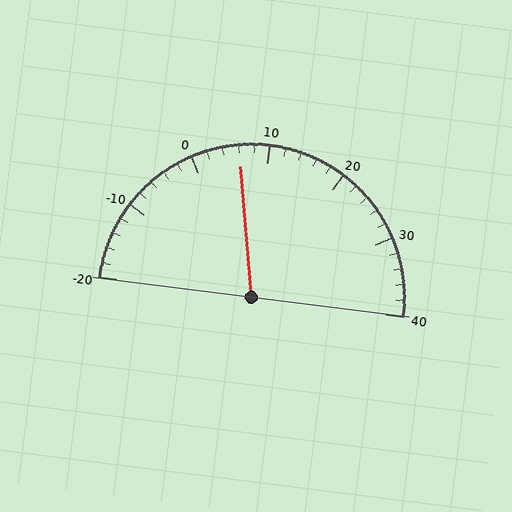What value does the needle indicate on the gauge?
The needle indicates approximately 6.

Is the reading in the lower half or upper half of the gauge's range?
The reading is in the lower half of the range (-20 to 40).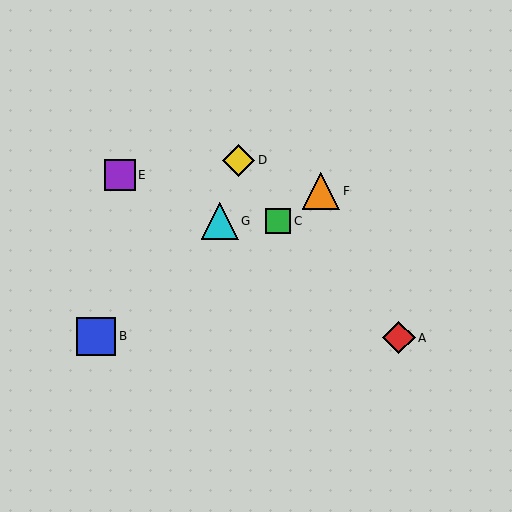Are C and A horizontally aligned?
No, C is at y≈221 and A is at y≈338.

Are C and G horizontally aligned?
Yes, both are at y≈221.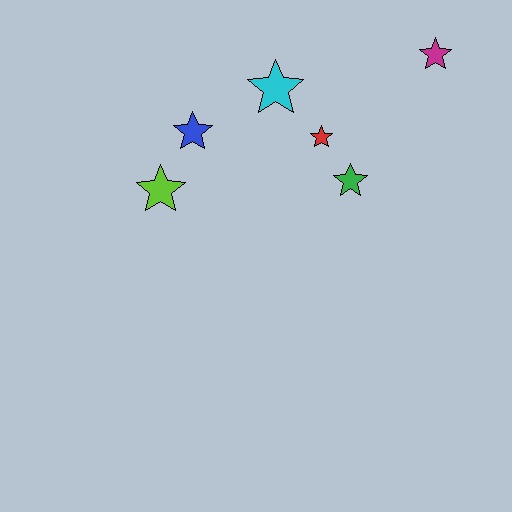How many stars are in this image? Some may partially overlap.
There are 6 stars.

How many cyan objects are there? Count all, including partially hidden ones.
There is 1 cyan object.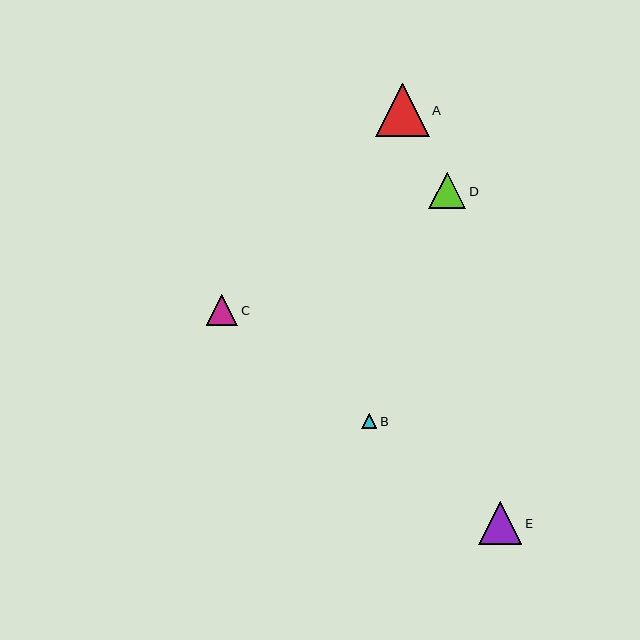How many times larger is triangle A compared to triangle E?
Triangle A is approximately 1.2 times the size of triangle E.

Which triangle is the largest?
Triangle A is the largest with a size of approximately 54 pixels.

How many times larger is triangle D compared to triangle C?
Triangle D is approximately 1.2 times the size of triangle C.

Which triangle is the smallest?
Triangle B is the smallest with a size of approximately 15 pixels.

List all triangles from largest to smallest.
From largest to smallest: A, E, D, C, B.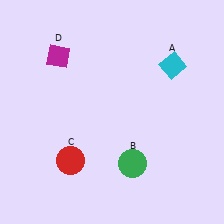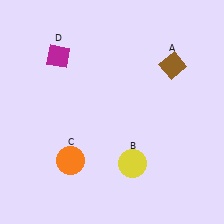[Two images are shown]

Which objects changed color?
A changed from cyan to brown. B changed from green to yellow. C changed from red to orange.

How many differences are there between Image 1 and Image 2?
There are 3 differences between the two images.